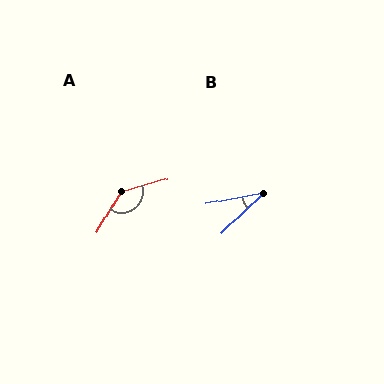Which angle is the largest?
A, at approximately 136 degrees.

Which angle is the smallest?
B, at approximately 33 degrees.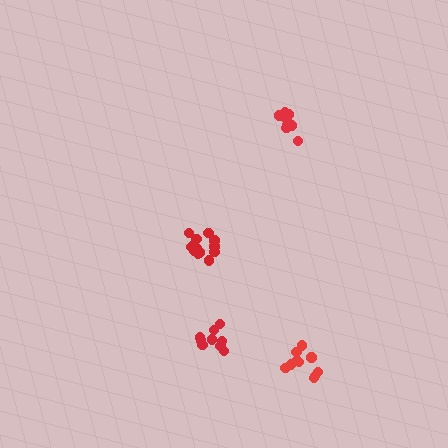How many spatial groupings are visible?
There are 4 spatial groupings.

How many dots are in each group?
Group 1: 9 dots, Group 2: 13 dots, Group 3: 12 dots, Group 4: 10 dots (44 total).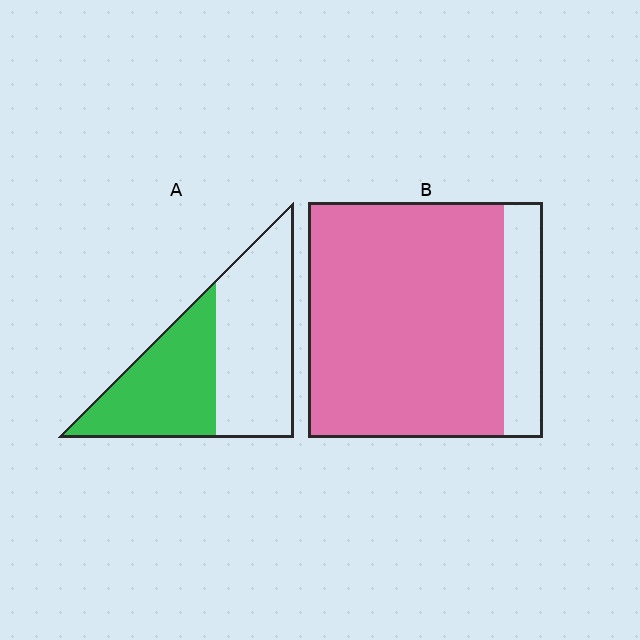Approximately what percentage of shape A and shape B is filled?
A is approximately 45% and B is approximately 85%.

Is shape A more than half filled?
No.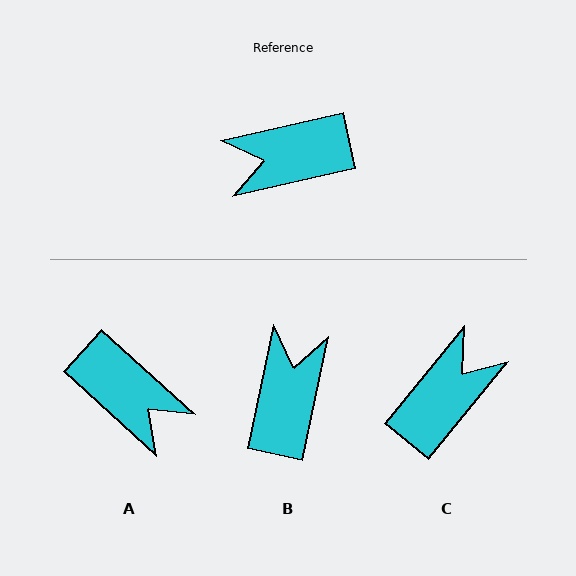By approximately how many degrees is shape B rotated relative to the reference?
Approximately 115 degrees clockwise.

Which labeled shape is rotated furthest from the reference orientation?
C, about 142 degrees away.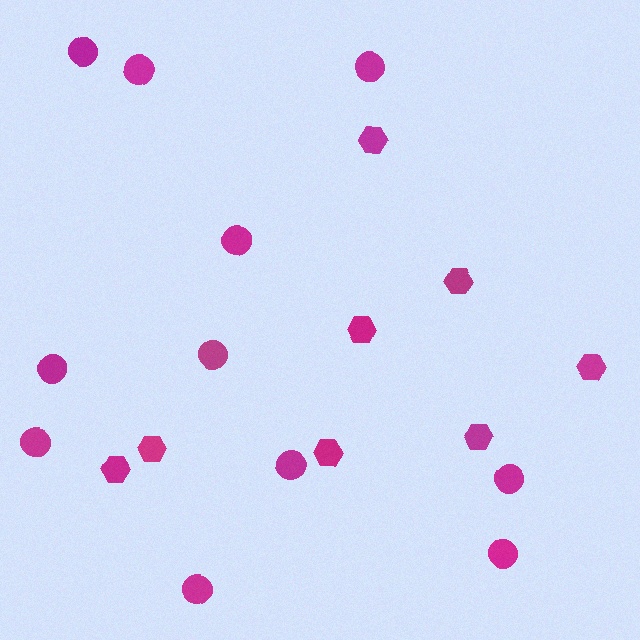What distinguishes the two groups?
There are 2 groups: one group of hexagons (8) and one group of circles (11).